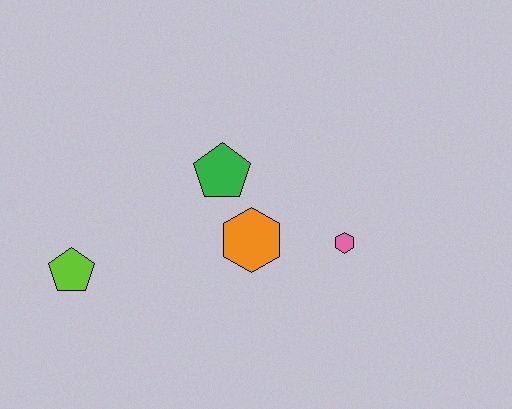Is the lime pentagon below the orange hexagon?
Yes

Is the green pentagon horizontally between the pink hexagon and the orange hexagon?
No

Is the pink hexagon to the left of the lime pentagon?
No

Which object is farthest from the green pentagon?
The lime pentagon is farthest from the green pentagon.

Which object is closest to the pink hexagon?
The orange hexagon is closest to the pink hexagon.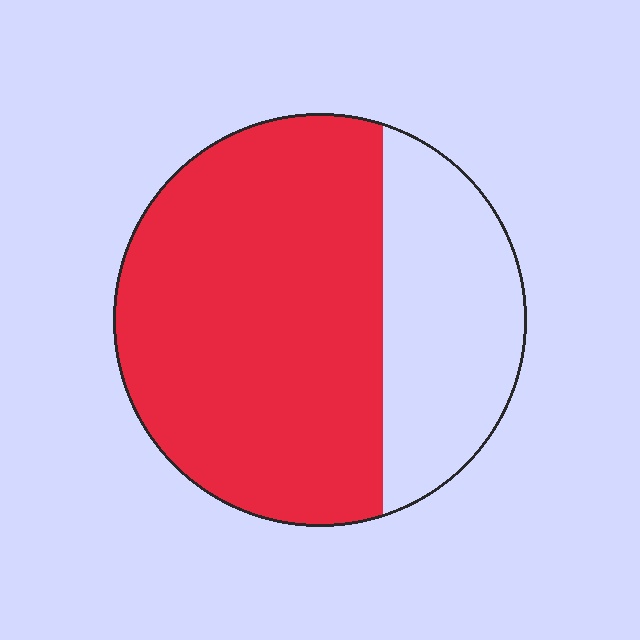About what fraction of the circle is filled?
About two thirds (2/3).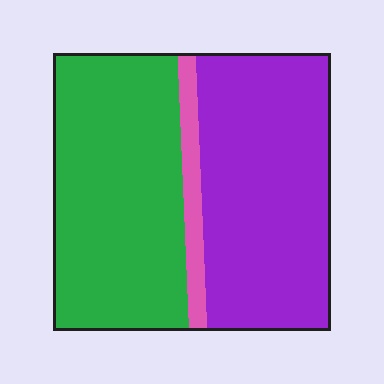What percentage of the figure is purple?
Purple covers about 45% of the figure.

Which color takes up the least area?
Pink, at roughly 5%.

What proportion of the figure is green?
Green takes up about one half (1/2) of the figure.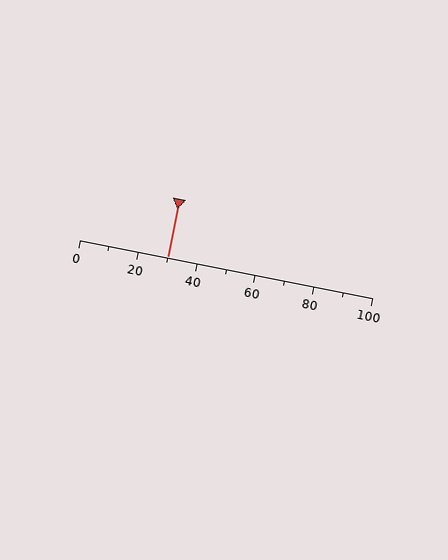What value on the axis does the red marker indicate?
The marker indicates approximately 30.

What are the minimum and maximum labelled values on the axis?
The axis runs from 0 to 100.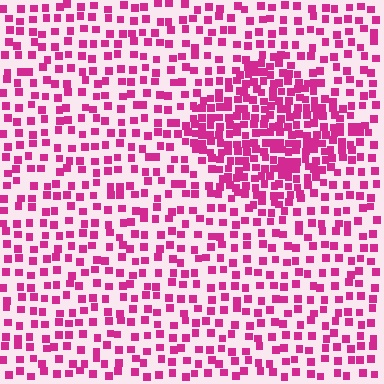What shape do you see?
I see a diamond.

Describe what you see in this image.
The image contains small magenta elements arranged at two different densities. A diamond-shaped region is visible where the elements are more densely packed than the surrounding area.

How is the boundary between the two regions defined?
The boundary is defined by a change in element density (approximately 2.1x ratio). All elements are the same color, size, and shape.